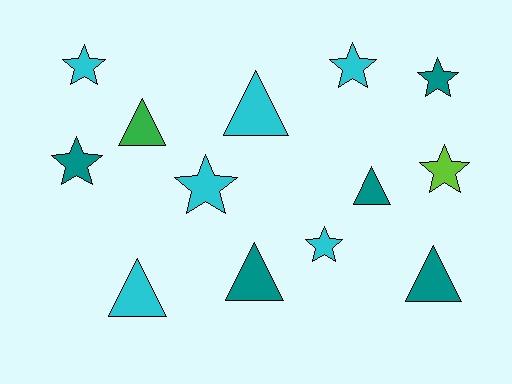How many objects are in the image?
There are 13 objects.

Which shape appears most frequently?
Star, with 7 objects.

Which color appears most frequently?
Cyan, with 6 objects.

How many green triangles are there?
There is 1 green triangle.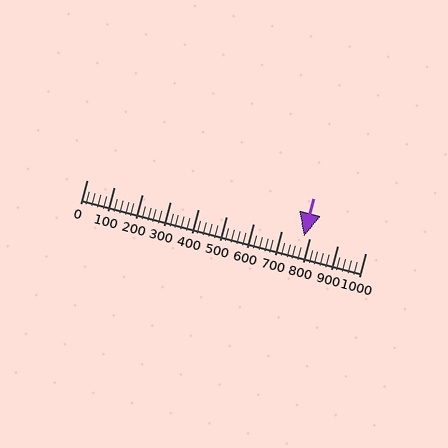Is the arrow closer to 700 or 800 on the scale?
The arrow is closer to 800.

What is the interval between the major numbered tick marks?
The major tick marks are spaced 100 units apart.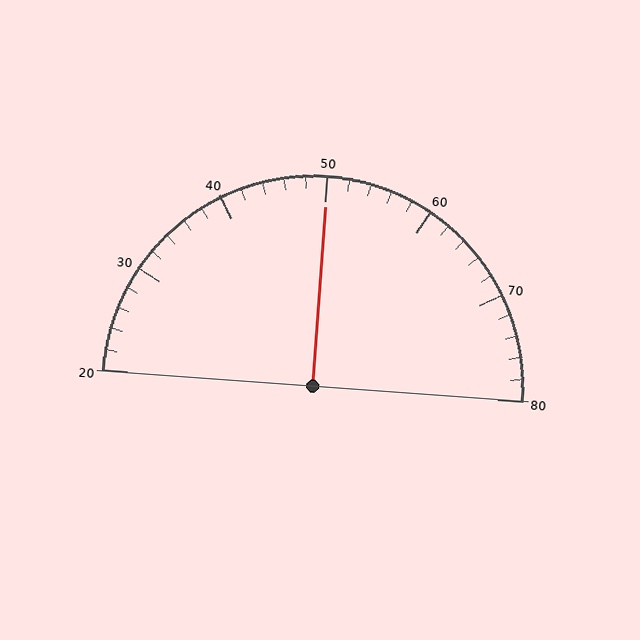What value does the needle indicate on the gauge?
The needle indicates approximately 50.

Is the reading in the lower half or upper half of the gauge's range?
The reading is in the upper half of the range (20 to 80).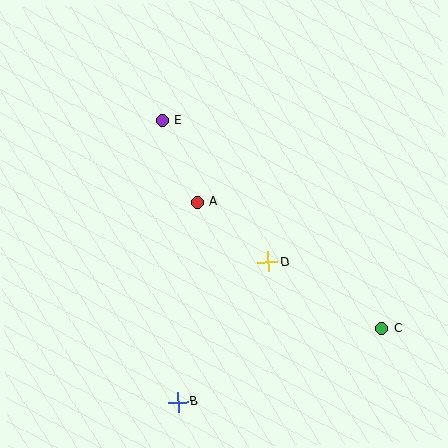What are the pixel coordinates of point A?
Point A is at (198, 202).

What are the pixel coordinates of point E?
Point E is at (162, 121).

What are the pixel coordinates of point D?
Point D is at (268, 262).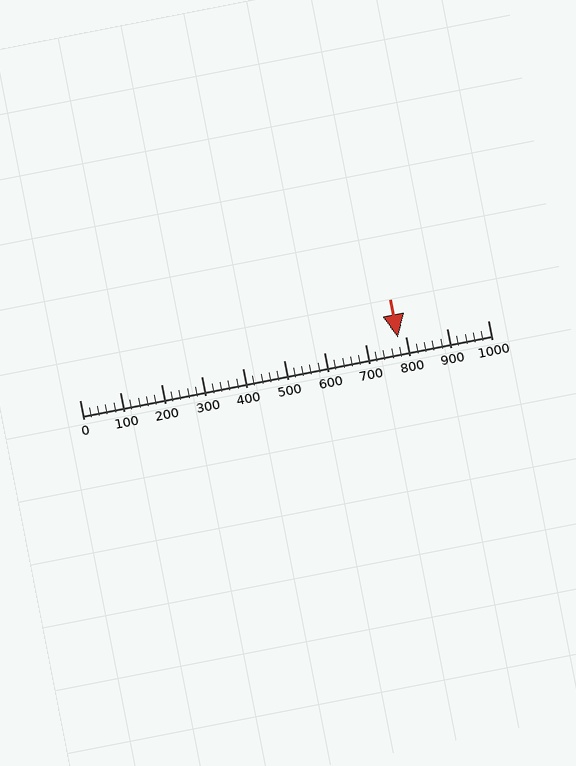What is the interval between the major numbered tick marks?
The major tick marks are spaced 100 units apart.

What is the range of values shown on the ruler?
The ruler shows values from 0 to 1000.